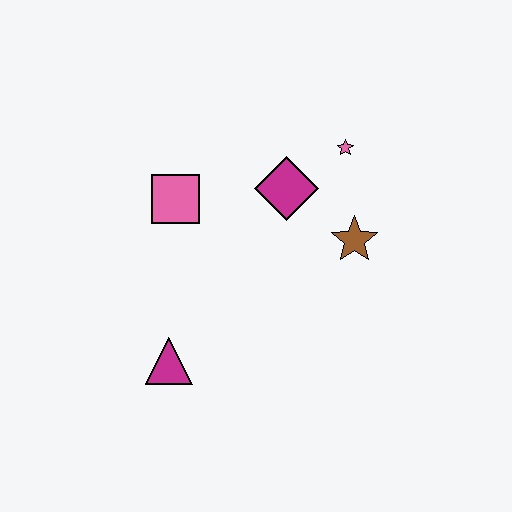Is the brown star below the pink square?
Yes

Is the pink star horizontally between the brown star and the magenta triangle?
Yes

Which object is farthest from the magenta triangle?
The pink star is farthest from the magenta triangle.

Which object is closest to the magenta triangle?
The pink square is closest to the magenta triangle.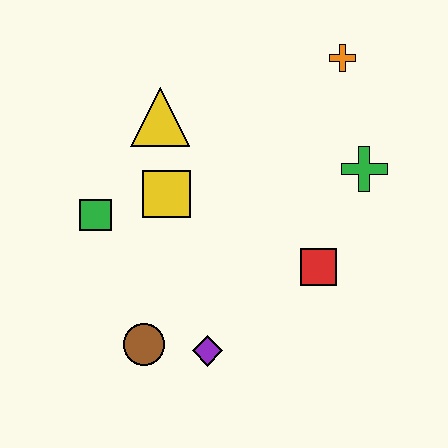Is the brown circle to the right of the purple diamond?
No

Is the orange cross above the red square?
Yes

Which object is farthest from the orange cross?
The brown circle is farthest from the orange cross.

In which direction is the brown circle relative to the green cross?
The brown circle is to the left of the green cross.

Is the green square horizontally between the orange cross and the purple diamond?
No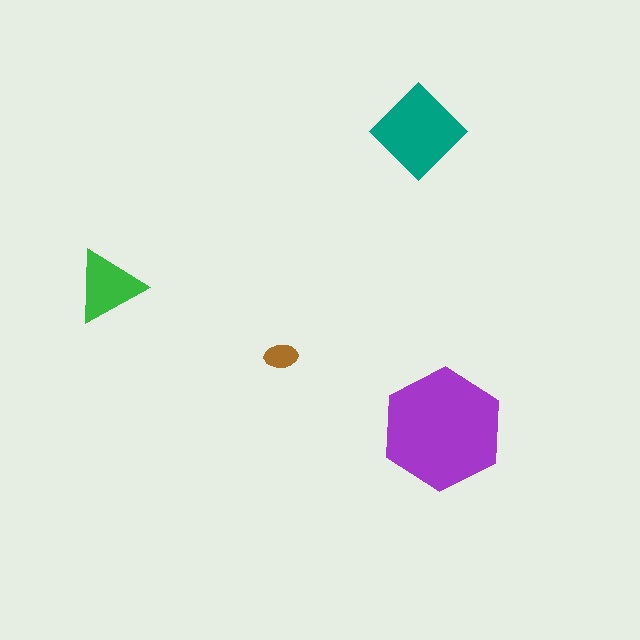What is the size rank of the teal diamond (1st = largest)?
2nd.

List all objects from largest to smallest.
The purple hexagon, the teal diamond, the green triangle, the brown ellipse.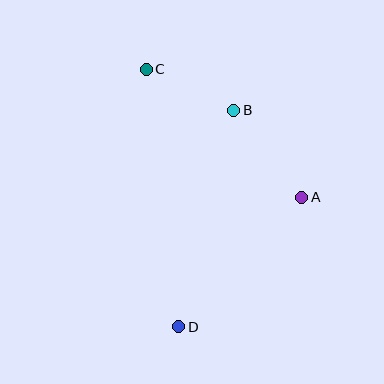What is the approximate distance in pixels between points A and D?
The distance between A and D is approximately 179 pixels.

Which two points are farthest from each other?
Points C and D are farthest from each other.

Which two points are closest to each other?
Points B and C are closest to each other.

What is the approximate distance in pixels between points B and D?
The distance between B and D is approximately 223 pixels.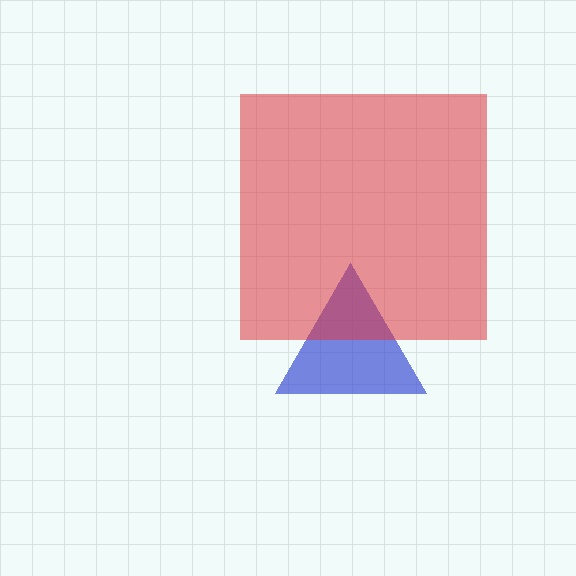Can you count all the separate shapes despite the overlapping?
Yes, there are 2 separate shapes.